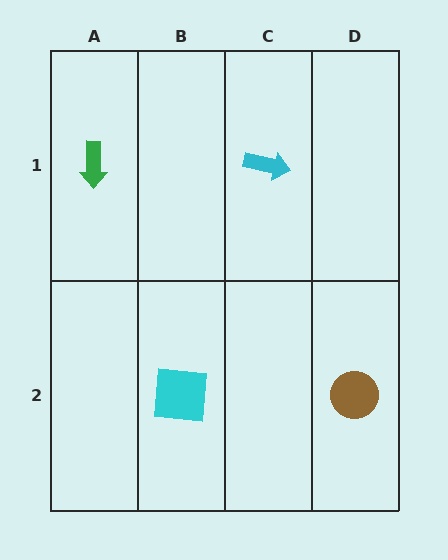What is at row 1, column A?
A green arrow.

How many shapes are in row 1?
2 shapes.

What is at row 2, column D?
A brown circle.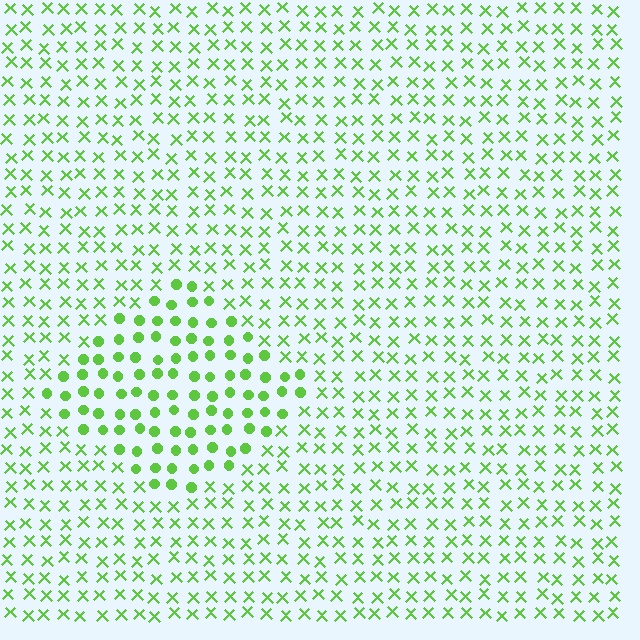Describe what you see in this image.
The image is filled with small lime elements arranged in a uniform grid. A diamond-shaped region contains circles, while the surrounding area contains X marks. The boundary is defined purely by the change in element shape.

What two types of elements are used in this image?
The image uses circles inside the diamond region and X marks outside it.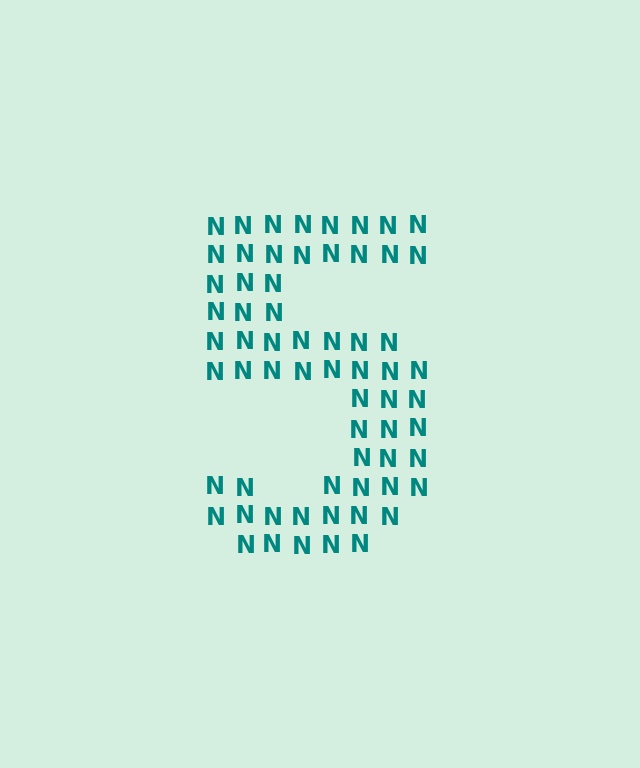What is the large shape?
The large shape is the digit 5.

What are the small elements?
The small elements are letter N's.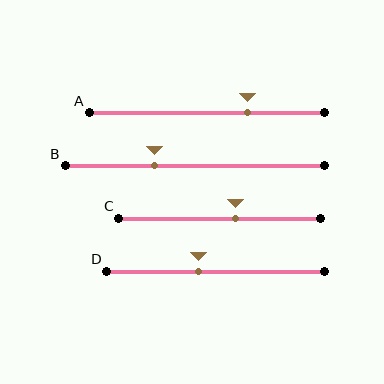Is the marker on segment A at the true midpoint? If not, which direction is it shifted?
No, the marker on segment A is shifted to the right by about 18% of the segment length.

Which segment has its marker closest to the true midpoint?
Segment D has its marker closest to the true midpoint.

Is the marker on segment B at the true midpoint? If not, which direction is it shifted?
No, the marker on segment B is shifted to the left by about 16% of the segment length.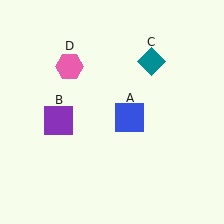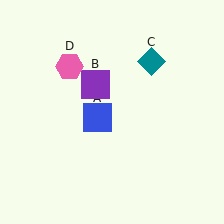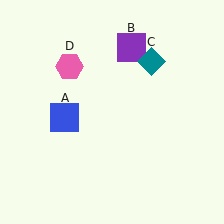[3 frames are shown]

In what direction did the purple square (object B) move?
The purple square (object B) moved up and to the right.